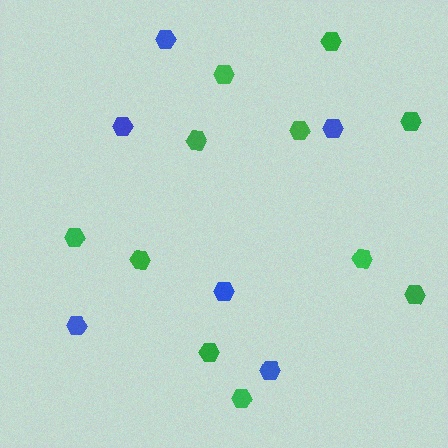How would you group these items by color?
There are 2 groups: one group of blue hexagons (6) and one group of green hexagons (11).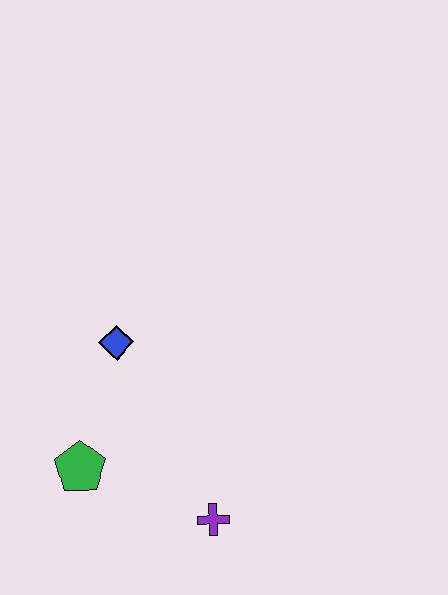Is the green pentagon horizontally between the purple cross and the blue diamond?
No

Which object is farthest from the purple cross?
The blue diamond is farthest from the purple cross.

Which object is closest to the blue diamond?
The green pentagon is closest to the blue diamond.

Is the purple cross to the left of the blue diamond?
No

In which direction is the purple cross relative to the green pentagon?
The purple cross is to the right of the green pentagon.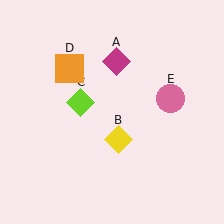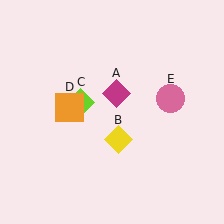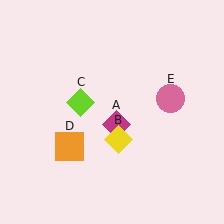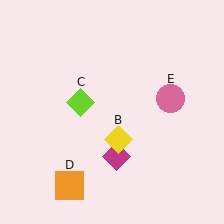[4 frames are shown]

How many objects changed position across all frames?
2 objects changed position: magenta diamond (object A), orange square (object D).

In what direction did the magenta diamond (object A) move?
The magenta diamond (object A) moved down.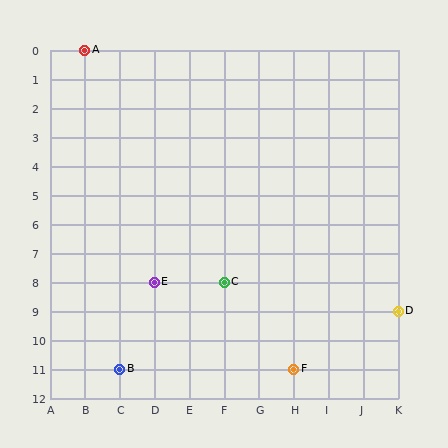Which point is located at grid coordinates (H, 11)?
Point F is at (H, 11).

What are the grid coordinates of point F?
Point F is at grid coordinates (H, 11).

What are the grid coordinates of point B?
Point B is at grid coordinates (C, 11).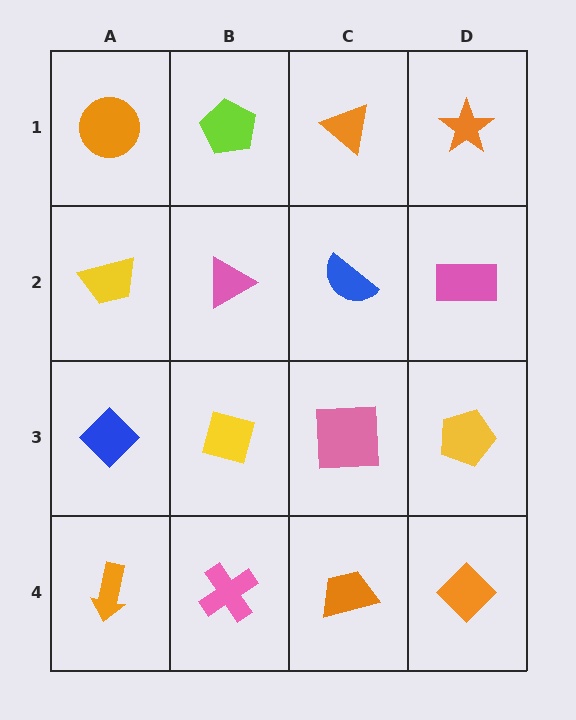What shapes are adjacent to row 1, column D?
A pink rectangle (row 2, column D), an orange triangle (row 1, column C).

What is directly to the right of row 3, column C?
A yellow pentagon.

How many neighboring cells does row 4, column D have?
2.